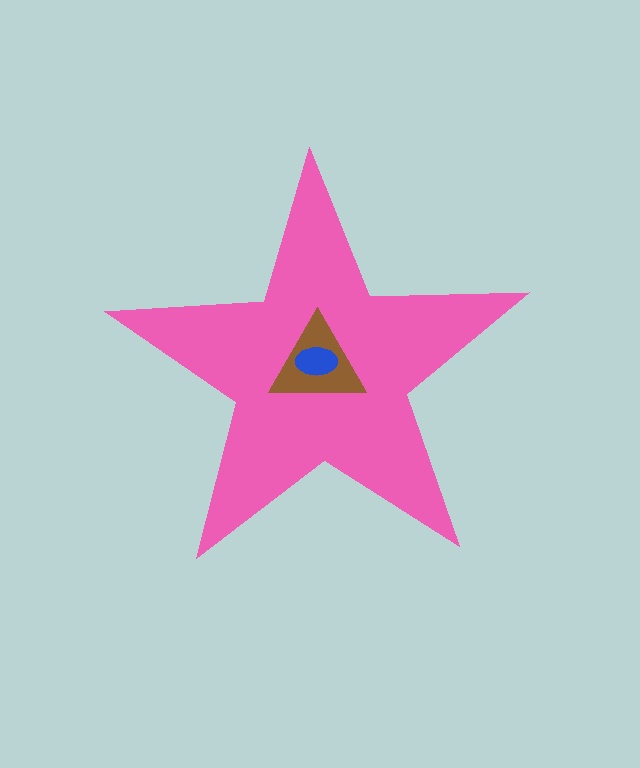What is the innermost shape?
The blue ellipse.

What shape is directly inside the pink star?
The brown triangle.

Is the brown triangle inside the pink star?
Yes.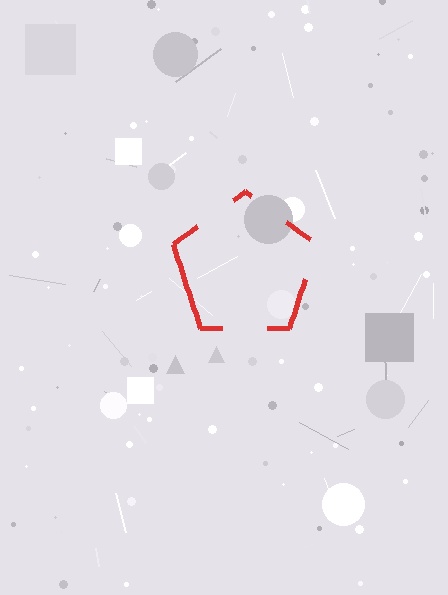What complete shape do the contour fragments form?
The contour fragments form a pentagon.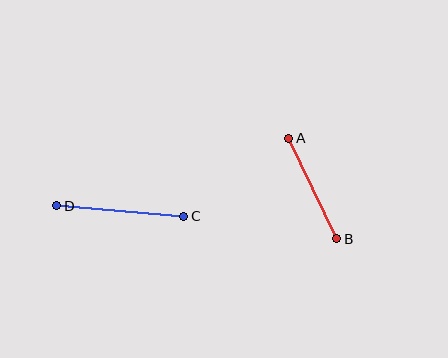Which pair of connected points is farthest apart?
Points C and D are farthest apart.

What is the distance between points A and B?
The distance is approximately 112 pixels.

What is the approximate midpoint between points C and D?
The midpoint is at approximately (120, 211) pixels.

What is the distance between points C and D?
The distance is approximately 127 pixels.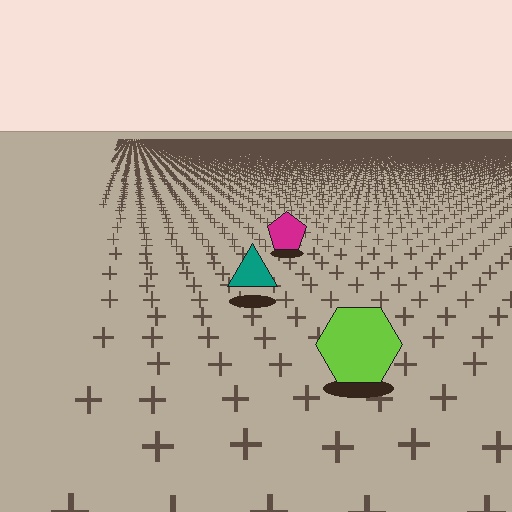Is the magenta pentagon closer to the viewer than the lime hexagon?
No. The lime hexagon is closer — you can tell from the texture gradient: the ground texture is coarser near it.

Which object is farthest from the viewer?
The magenta pentagon is farthest from the viewer. It appears smaller and the ground texture around it is denser.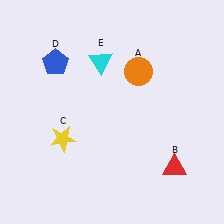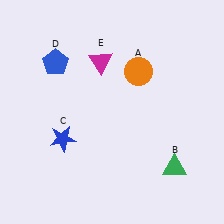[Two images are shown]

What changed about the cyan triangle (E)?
In Image 1, E is cyan. In Image 2, it changed to magenta.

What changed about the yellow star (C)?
In Image 1, C is yellow. In Image 2, it changed to blue.